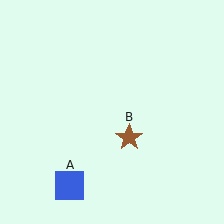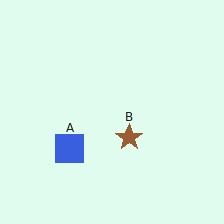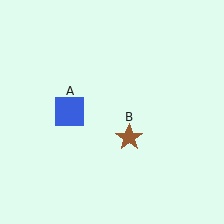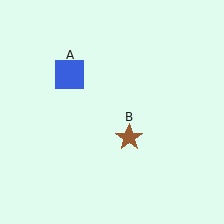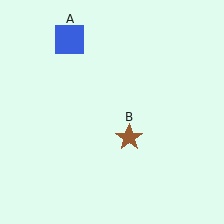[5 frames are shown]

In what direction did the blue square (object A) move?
The blue square (object A) moved up.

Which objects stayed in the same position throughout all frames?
Brown star (object B) remained stationary.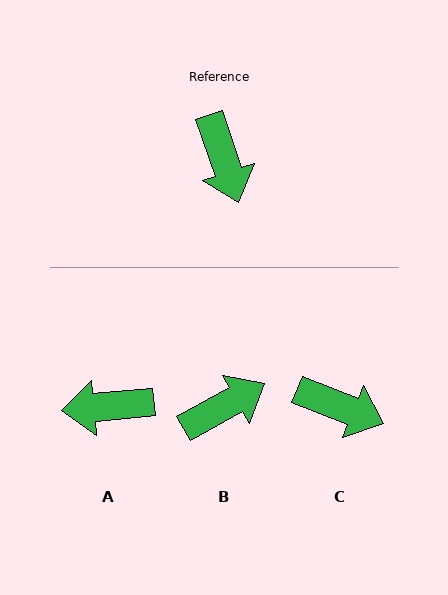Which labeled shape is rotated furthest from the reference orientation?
A, about 103 degrees away.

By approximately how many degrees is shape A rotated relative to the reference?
Approximately 103 degrees clockwise.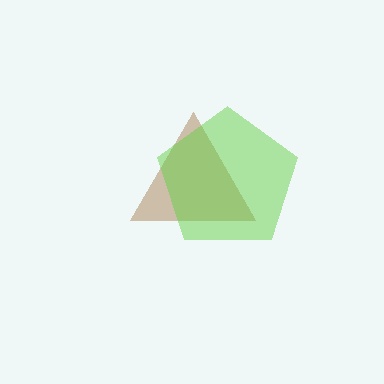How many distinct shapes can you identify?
There are 2 distinct shapes: a brown triangle, a lime pentagon.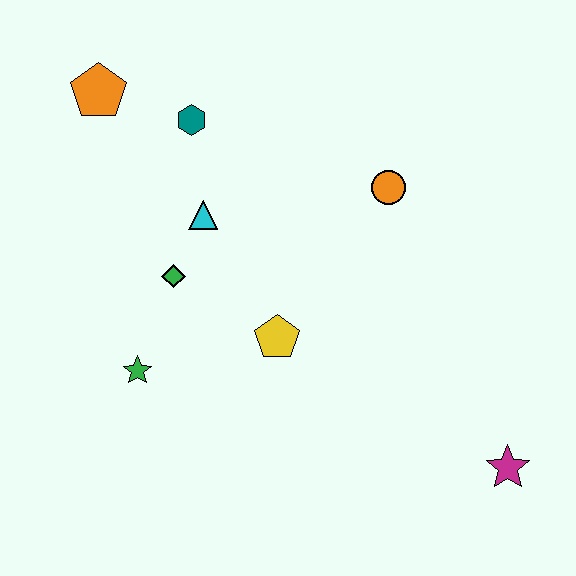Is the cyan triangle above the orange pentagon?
No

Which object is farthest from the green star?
The magenta star is farthest from the green star.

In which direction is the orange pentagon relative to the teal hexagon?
The orange pentagon is to the left of the teal hexagon.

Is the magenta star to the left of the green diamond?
No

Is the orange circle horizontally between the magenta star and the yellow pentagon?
Yes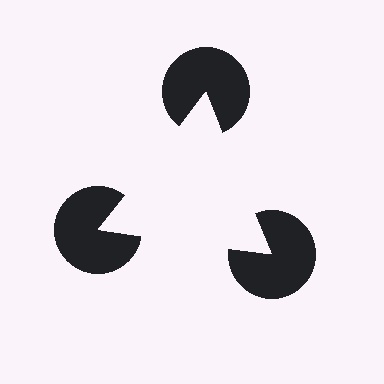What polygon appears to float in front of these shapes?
An illusory triangle — its edges are inferred from the aligned wedge cuts in the pac-man discs, not physically drawn.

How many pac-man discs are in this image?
There are 3 — one at each vertex of the illusory triangle.